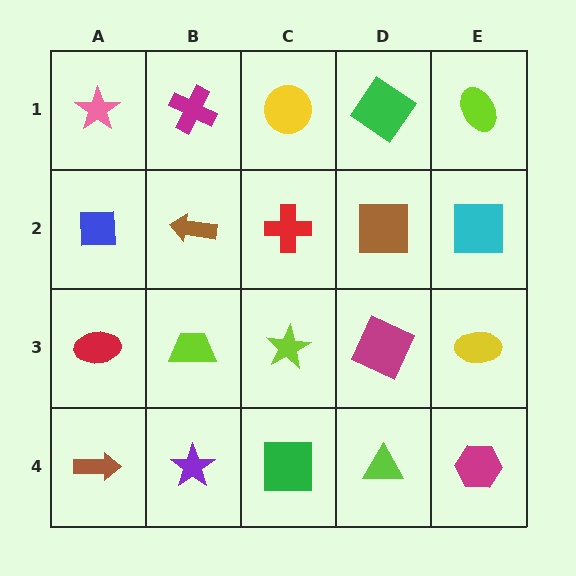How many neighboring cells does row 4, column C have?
3.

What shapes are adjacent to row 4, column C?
A lime star (row 3, column C), a purple star (row 4, column B), a lime triangle (row 4, column D).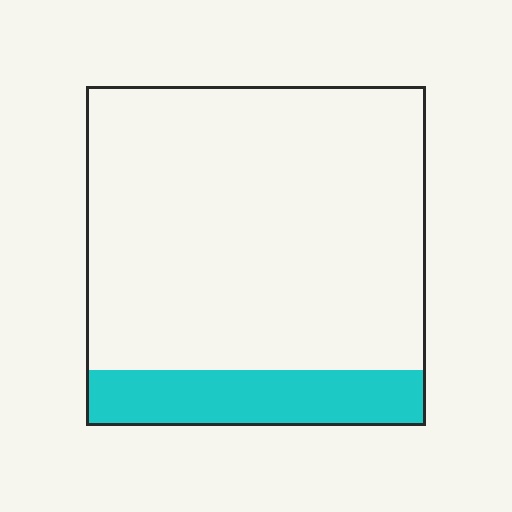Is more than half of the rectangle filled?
No.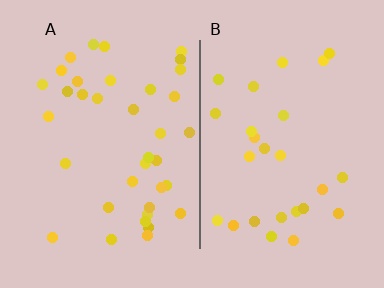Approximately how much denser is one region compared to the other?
Approximately 1.4× — region A over region B.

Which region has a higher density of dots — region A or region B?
A (the left).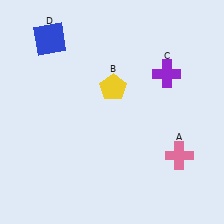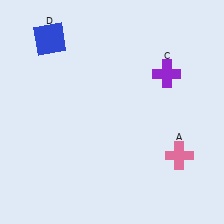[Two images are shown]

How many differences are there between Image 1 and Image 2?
There is 1 difference between the two images.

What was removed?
The yellow pentagon (B) was removed in Image 2.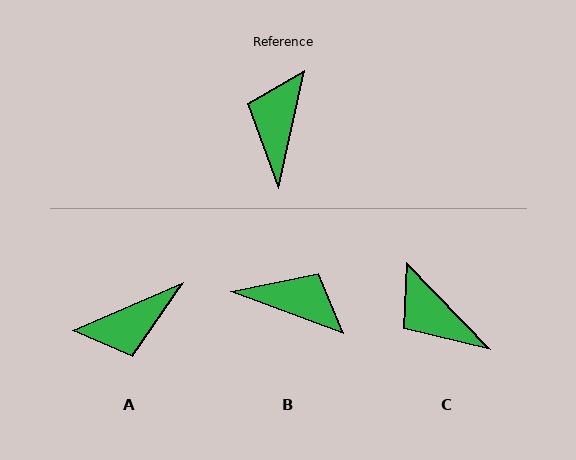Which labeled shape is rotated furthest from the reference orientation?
A, about 126 degrees away.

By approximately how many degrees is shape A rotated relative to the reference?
Approximately 126 degrees counter-clockwise.